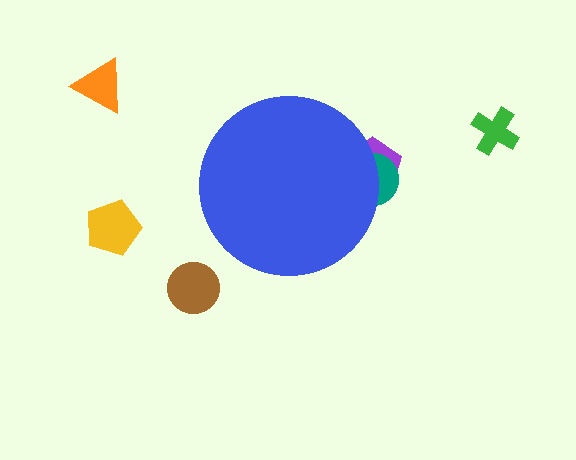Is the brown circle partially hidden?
No, the brown circle is fully visible.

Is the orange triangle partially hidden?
No, the orange triangle is fully visible.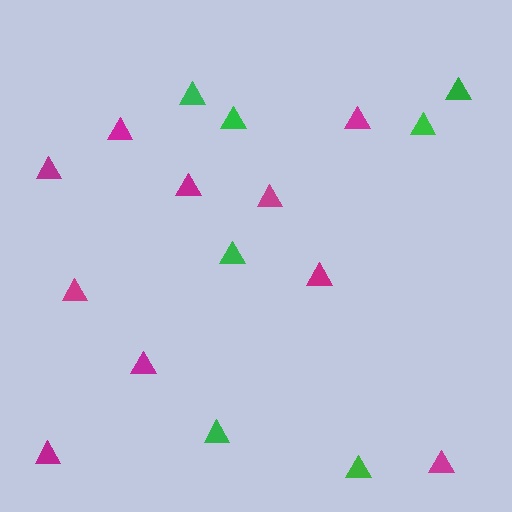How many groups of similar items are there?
There are 2 groups: one group of magenta triangles (10) and one group of green triangles (7).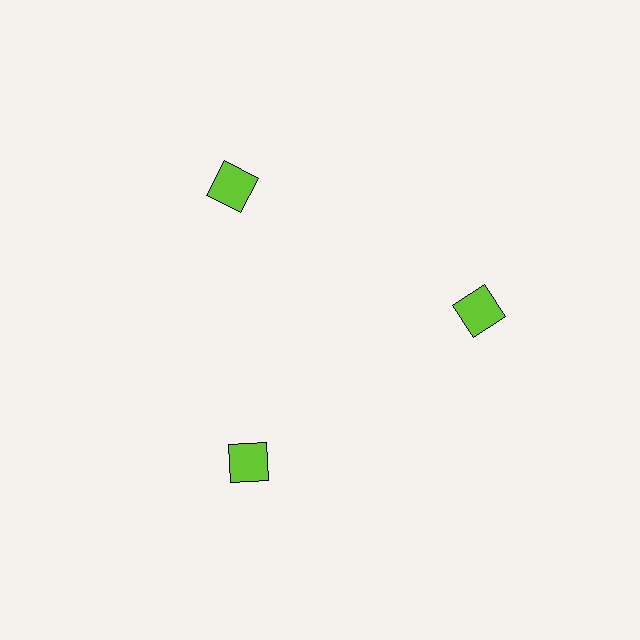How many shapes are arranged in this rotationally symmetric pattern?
There are 3 shapes, arranged in 3 groups of 1.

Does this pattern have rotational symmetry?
Yes, this pattern has 3-fold rotational symmetry. It looks the same after rotating 120 degrees around the center.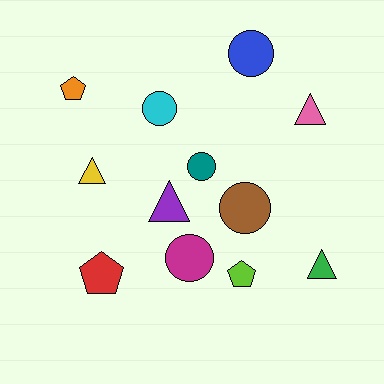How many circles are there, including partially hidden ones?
There are 5 circles.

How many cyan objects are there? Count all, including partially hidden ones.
There is 1 cyan object.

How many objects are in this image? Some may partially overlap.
There are 12 objects.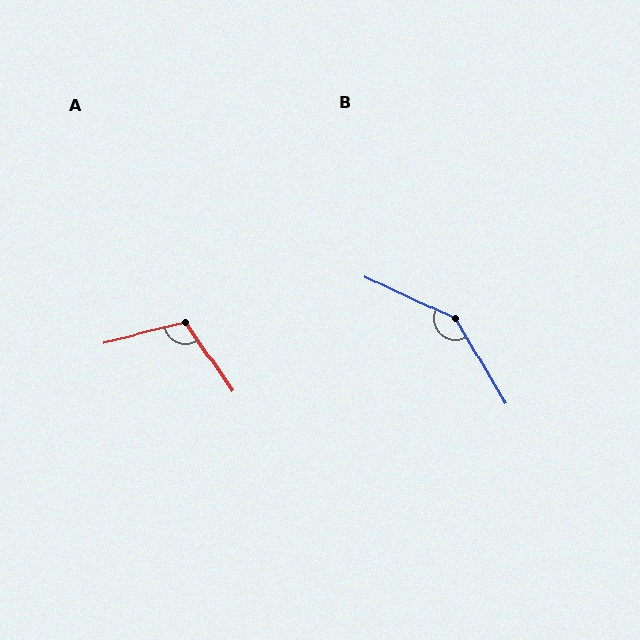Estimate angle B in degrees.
Approximately 146 degrees.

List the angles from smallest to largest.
A (110°), B (146°).